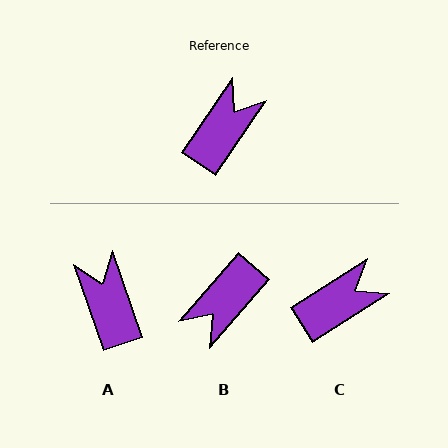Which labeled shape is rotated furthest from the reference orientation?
B, about 173 degrees away.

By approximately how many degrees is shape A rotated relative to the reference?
Approximately 53 degrees counter-clockwise.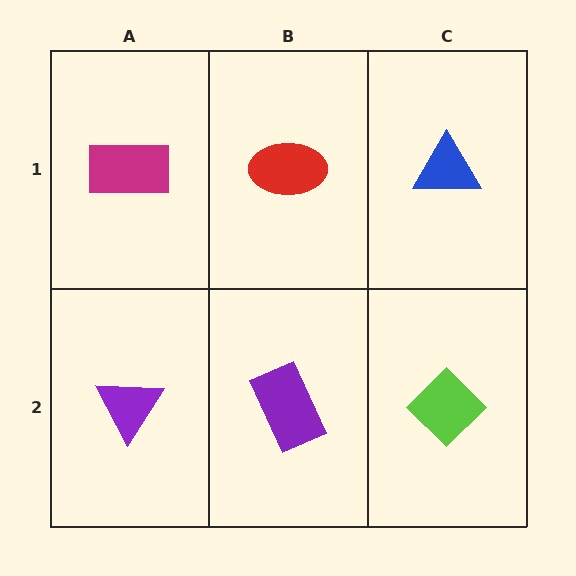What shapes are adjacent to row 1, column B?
A purple rectangle (row 2, column B), a magenta rectangle (row 1, column A), a blue triangle (row 1, column C).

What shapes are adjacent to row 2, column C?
A blue triangle (row 1, column C), a purple rectangle (row 2, column B).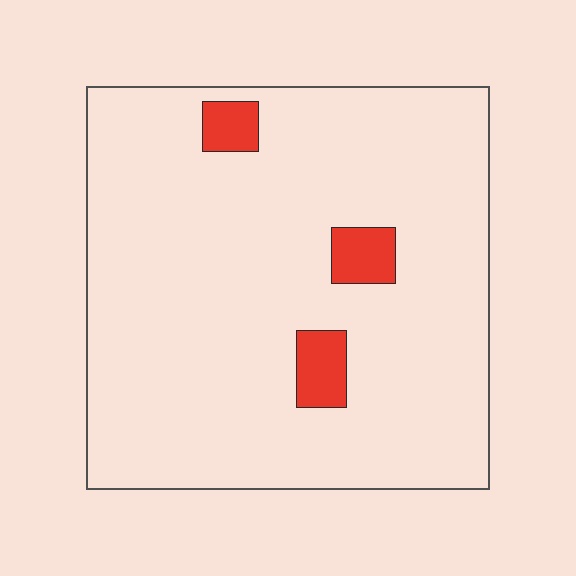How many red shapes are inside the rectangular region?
3.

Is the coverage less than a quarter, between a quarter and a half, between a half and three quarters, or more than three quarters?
Less than a quarter.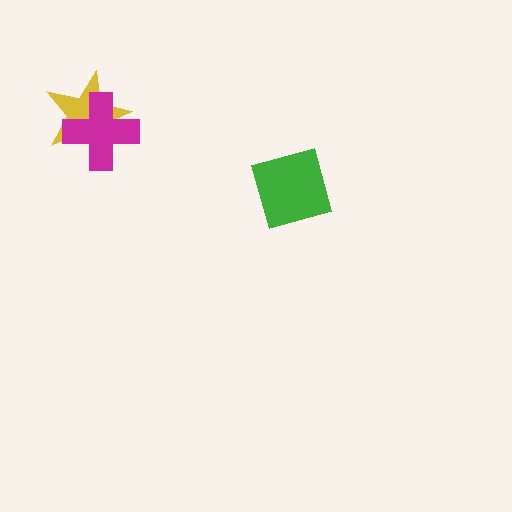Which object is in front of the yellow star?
The magenta cross is in front of the yellow star.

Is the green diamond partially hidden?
No, no other shape covers it.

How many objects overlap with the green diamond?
0 objects overlap with the green diamond.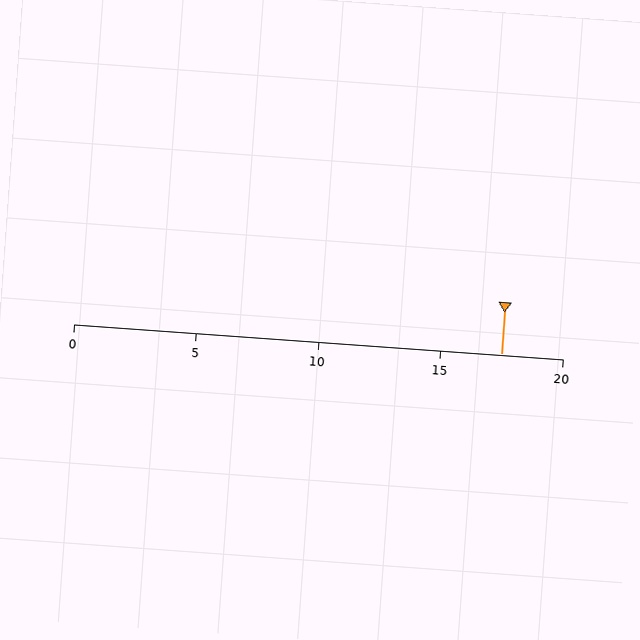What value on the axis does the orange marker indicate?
The marker indicates approximately 17.5.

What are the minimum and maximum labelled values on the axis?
The axis runs from 0 to 20.